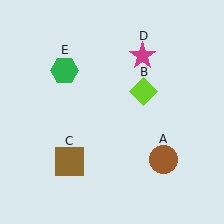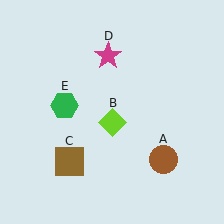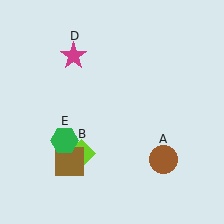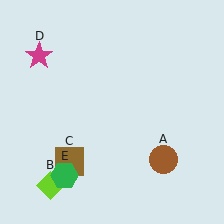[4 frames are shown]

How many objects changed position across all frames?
3 objects changed position: lime diamond (object B), magenta star (object D), green hexagon (object E).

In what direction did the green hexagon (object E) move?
The green hexagon (object E) moved down.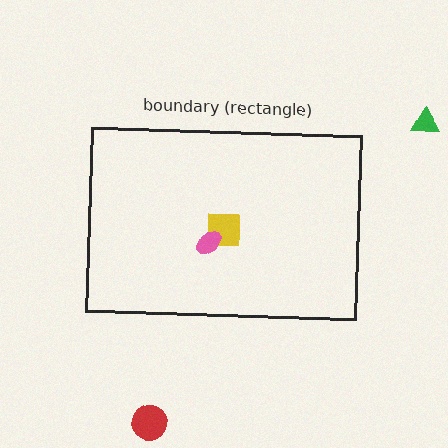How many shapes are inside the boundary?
2 inside, 2 outside.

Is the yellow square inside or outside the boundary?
Inside.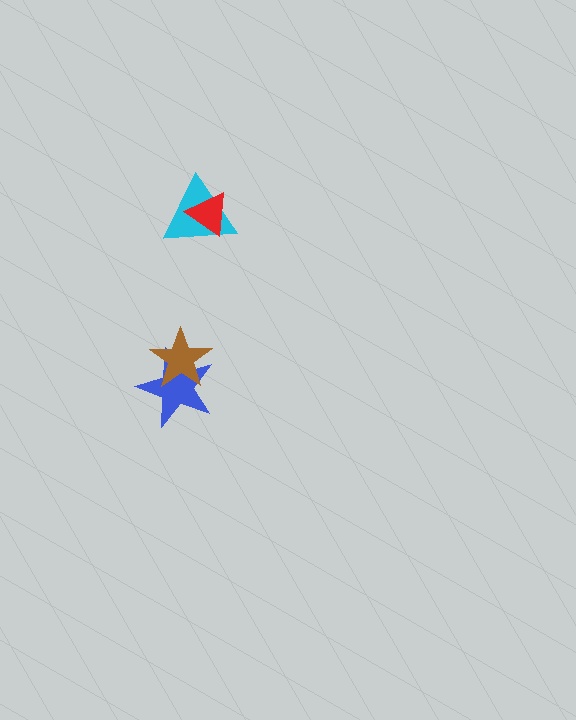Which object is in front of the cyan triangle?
The red triangle is in front of the cyan triangle.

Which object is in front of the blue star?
The brown star is in front of the blue star.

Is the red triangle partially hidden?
No, no other shape covers it.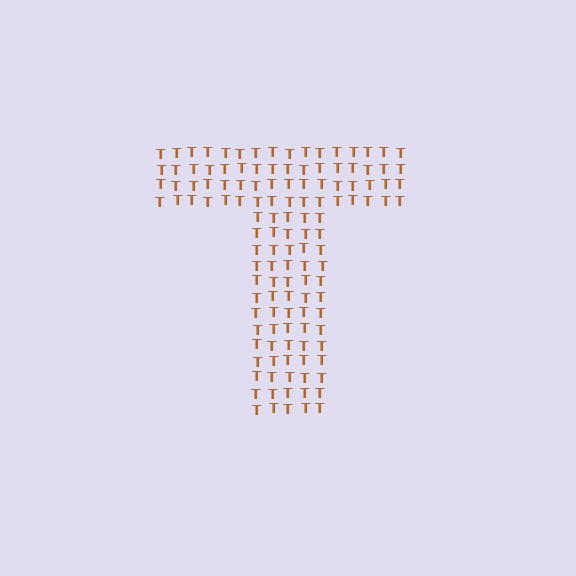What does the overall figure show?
The overall figure shows the letter T.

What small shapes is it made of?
It is made of small letter T's.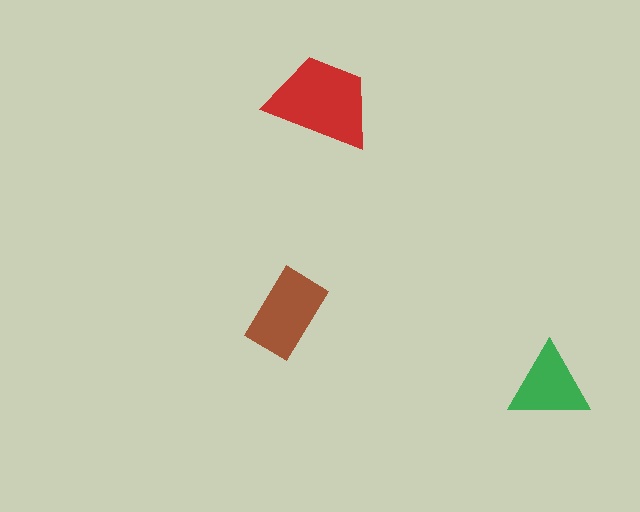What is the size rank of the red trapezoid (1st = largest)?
1st.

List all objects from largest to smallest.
The red trapezoid, the brown rectangle, the green triangle.